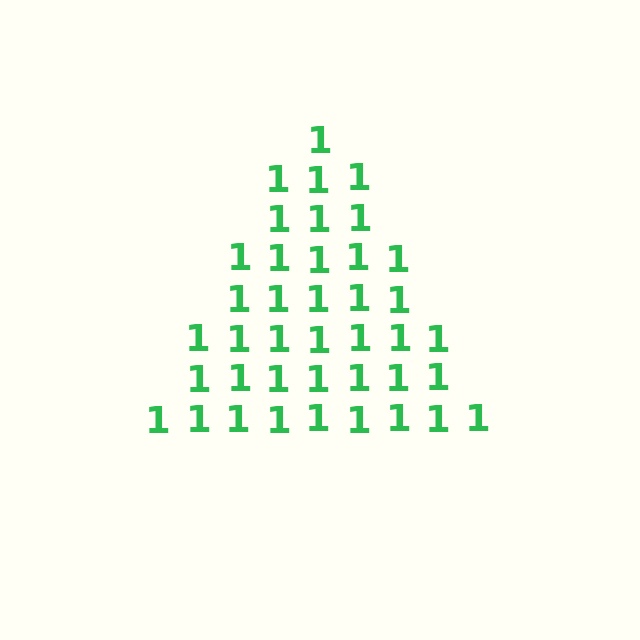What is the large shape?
The large shape is a triangle.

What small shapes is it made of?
It is made of small digit 1's.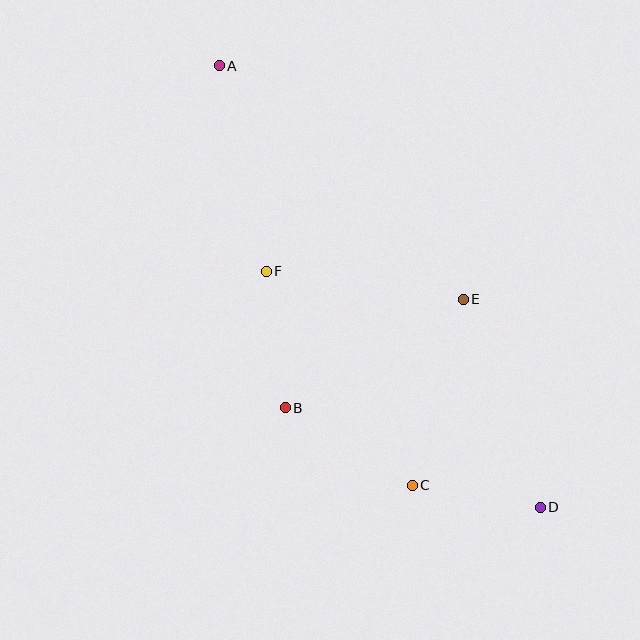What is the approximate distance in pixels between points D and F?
The distance between D and F is approximately 362 pixels.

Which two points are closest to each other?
Points C and D are closest to each other.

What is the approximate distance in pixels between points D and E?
The distance between D and E is approximately 222 pixels.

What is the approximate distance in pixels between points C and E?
The distance between C and E is approximately 193 pixels.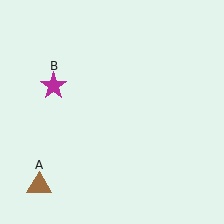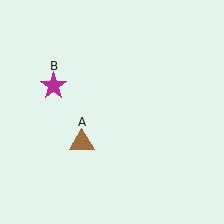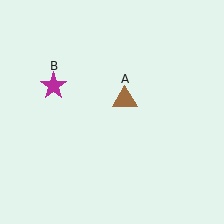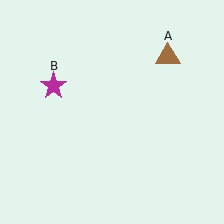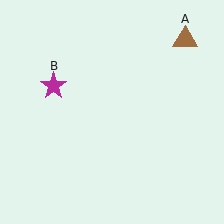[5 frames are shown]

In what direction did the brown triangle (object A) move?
The brown triangle (object A) moved up and to the right.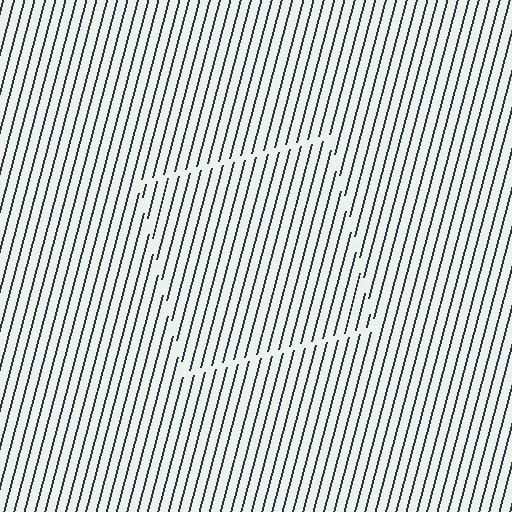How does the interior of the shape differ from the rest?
The interior of the shape contains the same grating, shifted by half a period — the contour is defined by the phase discontinuity where line-ends from the inner and outer gratings abut.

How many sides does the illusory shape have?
4 sides — the line-ends trace a square.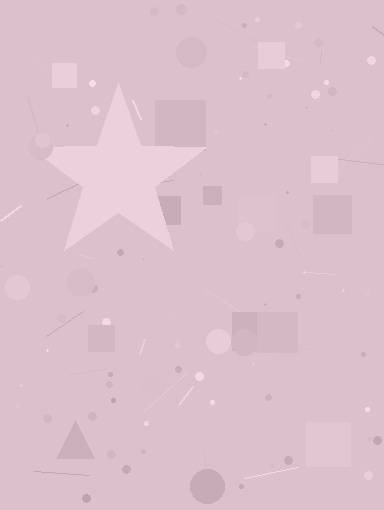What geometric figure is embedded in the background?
A star is embedded in the background.